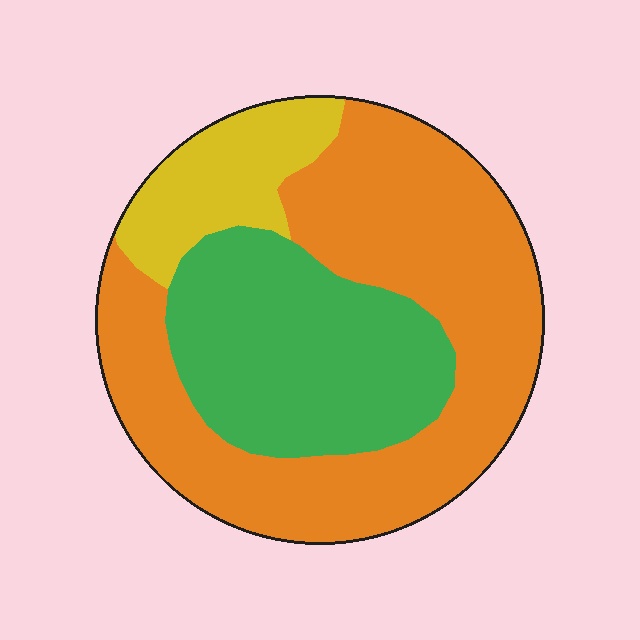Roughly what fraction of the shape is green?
Green covers 31% of the shape.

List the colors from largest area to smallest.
From largest to smallest: orange, green, yellow.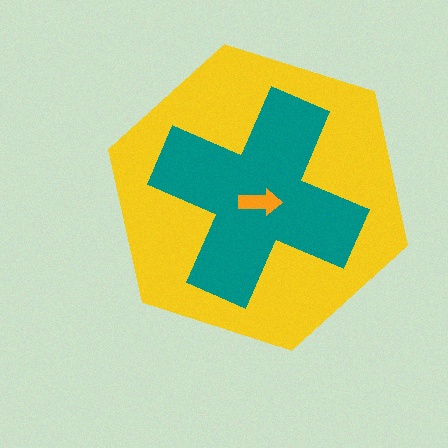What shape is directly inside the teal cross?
The orange arrow.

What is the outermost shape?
The yellow hexagon.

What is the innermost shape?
The orange arrow.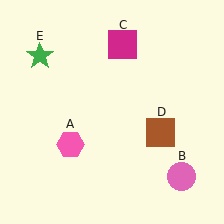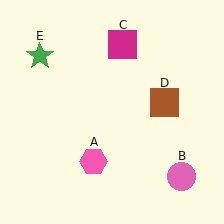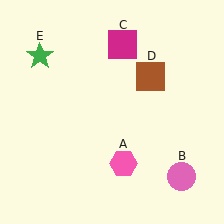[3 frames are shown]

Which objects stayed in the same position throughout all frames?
Pink circle (object B) and magenta square (object C) and green star (object E) remained stationary.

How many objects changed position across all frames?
2 objects changed position: pink hexagon (object A), brown square (object D).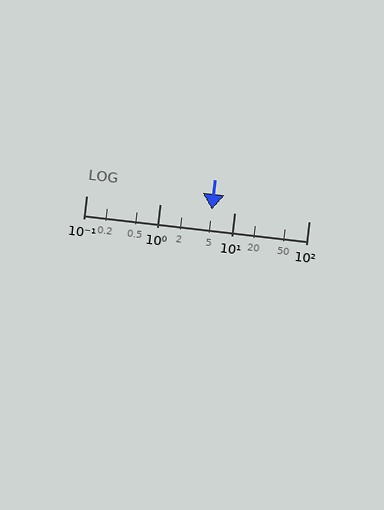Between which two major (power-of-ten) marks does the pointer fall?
The pointer is between 1 and 10.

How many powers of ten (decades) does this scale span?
The scale spans 3 decades, from 0.1 to 100.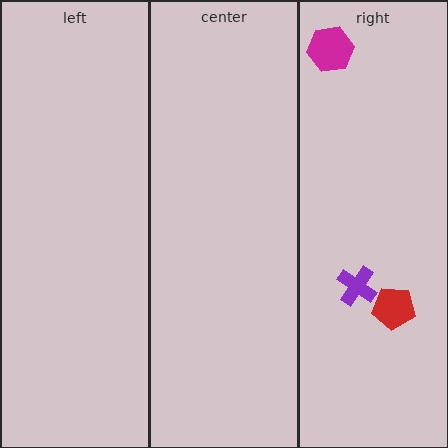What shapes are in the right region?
The red pentagon, the purple cross, the magenta hexagon.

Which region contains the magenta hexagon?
The right region.